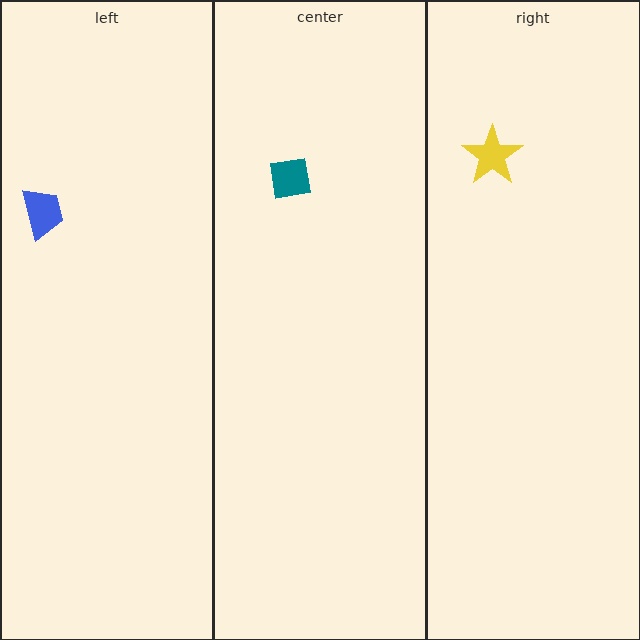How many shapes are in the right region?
1.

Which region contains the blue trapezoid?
The left region.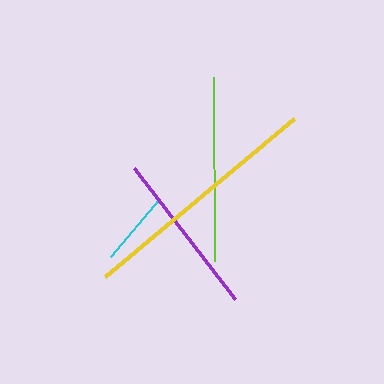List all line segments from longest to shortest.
From longest to shortest: yellow, lime, purple, cyan.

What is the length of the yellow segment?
The yellow segment is approximately 246 pixels long.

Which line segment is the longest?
The yellow line is the longest at approximately 246 pixels.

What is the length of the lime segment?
The lime segment is approximately 185 pixels long.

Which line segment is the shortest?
The cyan line is the shortest at approximately 76 pixels.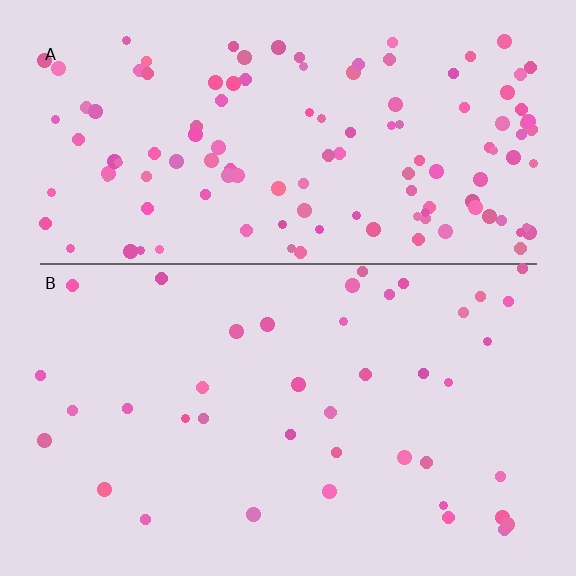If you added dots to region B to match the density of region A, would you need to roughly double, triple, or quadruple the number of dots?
Approximately triple.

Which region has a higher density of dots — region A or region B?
A (the top).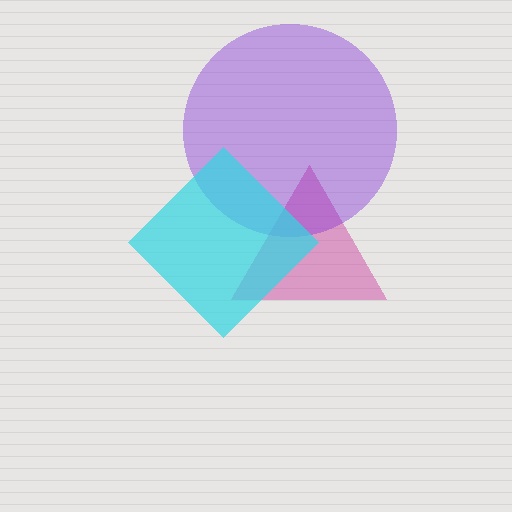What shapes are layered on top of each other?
The layered shapes are: a magenta triangle, a purple circle, a cyan diamond.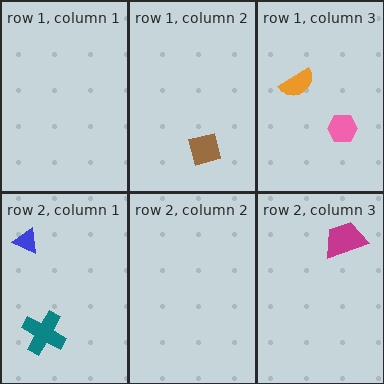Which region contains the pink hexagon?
The row 1, column 3 region.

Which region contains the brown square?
The row 1, column 2 region.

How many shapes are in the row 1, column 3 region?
2.